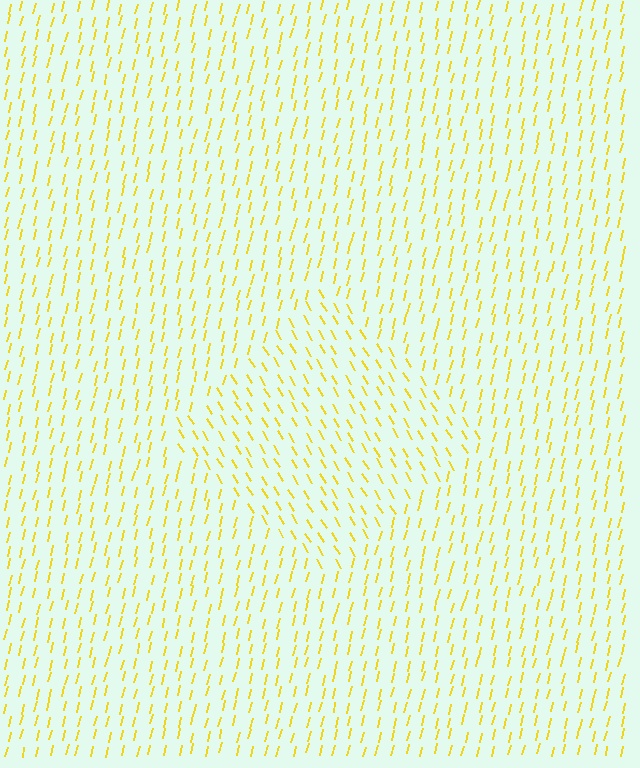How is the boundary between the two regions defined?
The boundary is defined purely by a change in line orientation (approximately 45 degrees difference). All lines are the same color and thickness.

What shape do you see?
I see a diamond.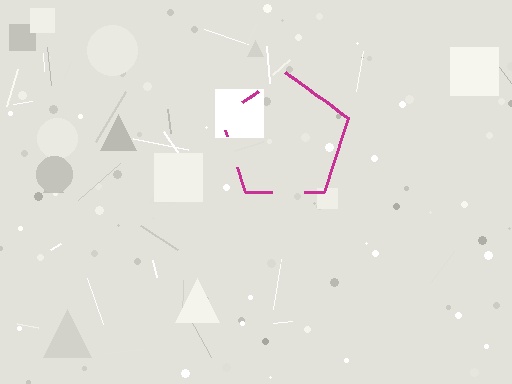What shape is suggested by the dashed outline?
The dashed outline suggests a pentagon.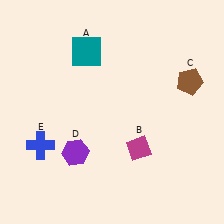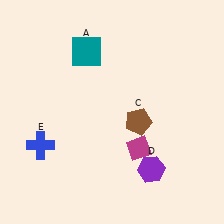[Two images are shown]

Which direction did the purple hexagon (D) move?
The purple hexagon (D) moved right.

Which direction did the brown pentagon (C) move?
The brown pentagon (C) moved left.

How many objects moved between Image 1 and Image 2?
2 objects moved between the two images.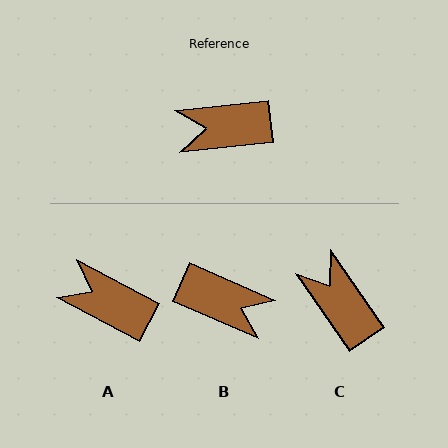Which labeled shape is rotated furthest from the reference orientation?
B, about 150 degrees away.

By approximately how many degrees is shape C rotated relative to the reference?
Approximately 62 degrees clockwise.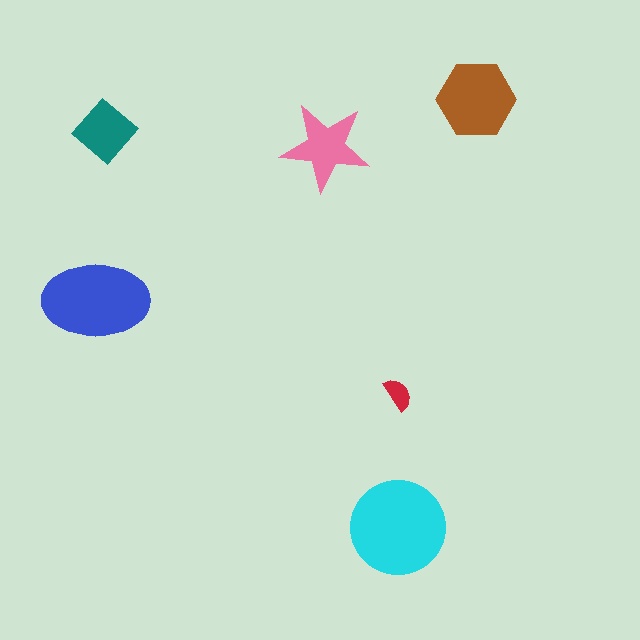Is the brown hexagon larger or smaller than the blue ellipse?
Smaller.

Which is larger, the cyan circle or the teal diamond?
The cyan circle.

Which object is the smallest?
The red semicircle.